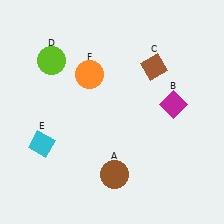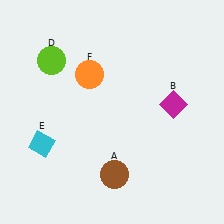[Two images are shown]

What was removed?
The brown diamond (C) was removed in Image 2.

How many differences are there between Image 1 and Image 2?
There is 1 difference between the two images.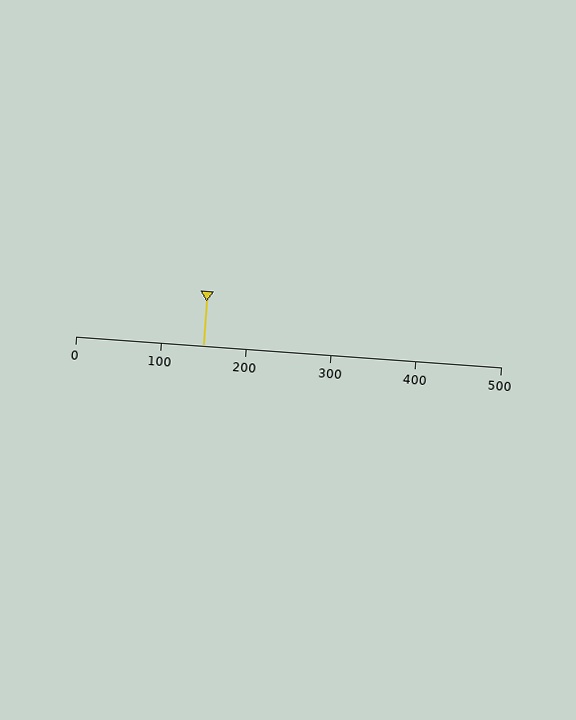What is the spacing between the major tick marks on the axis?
The major ticks are spaced 100 apart.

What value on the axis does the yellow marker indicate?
The marker indicates approximately 150.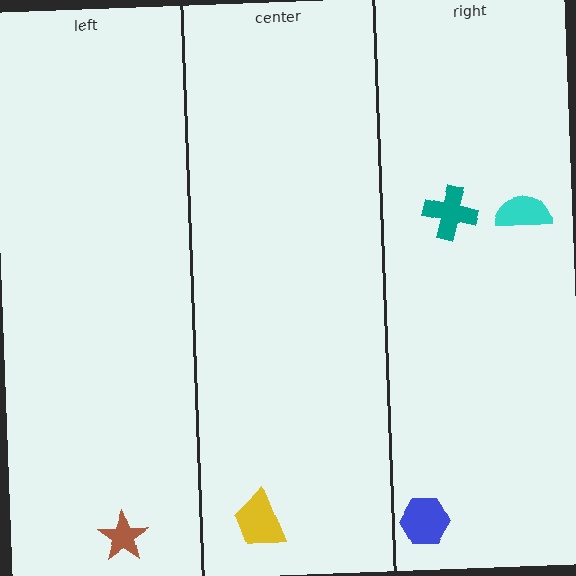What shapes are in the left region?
The brown star.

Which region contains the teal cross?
The right region.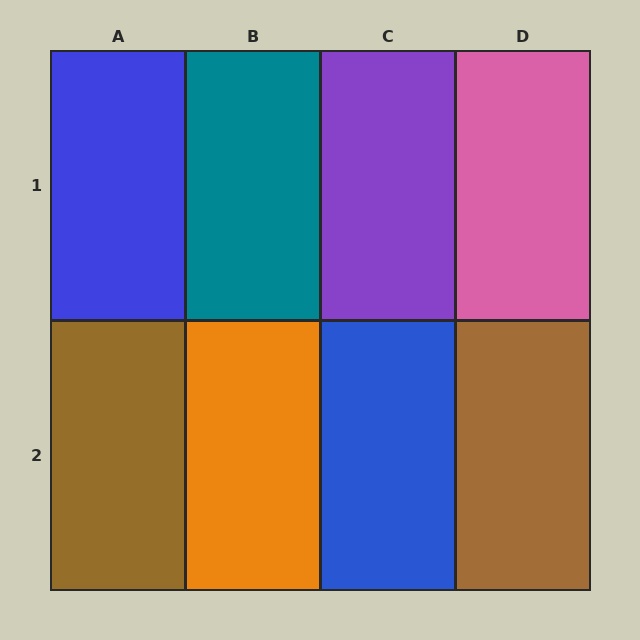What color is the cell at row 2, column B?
Orange.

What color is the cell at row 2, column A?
Brown.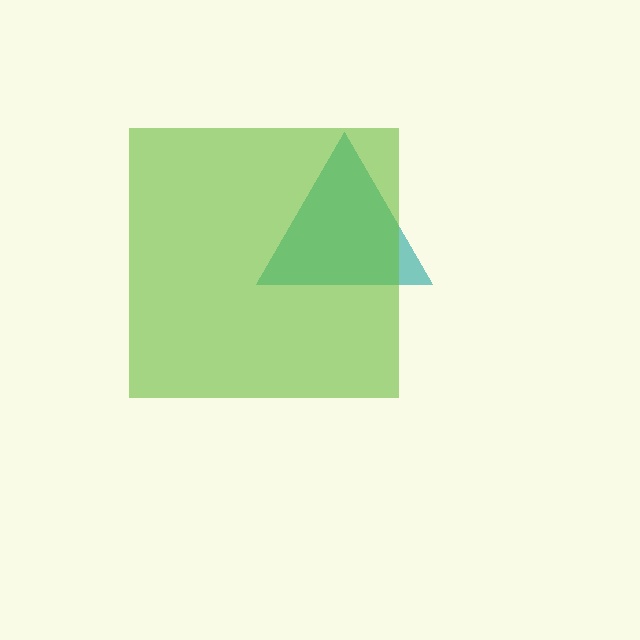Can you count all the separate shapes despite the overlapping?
Yes, there are 2 separate shapes.